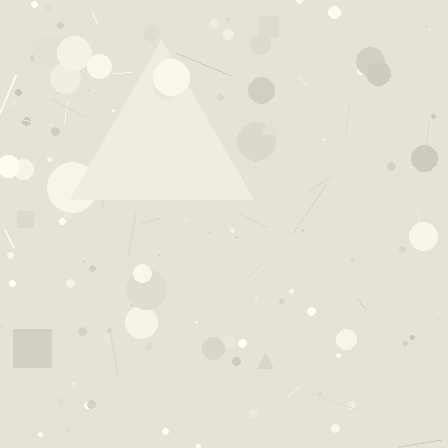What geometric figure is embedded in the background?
A triangle is embedded in the background.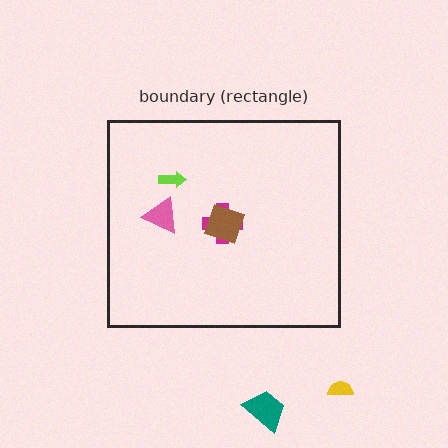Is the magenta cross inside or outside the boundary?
Inside.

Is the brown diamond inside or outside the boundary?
Inside.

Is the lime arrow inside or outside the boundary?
Inside.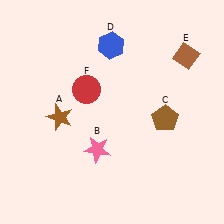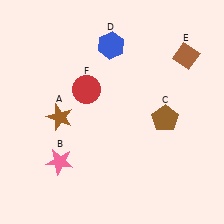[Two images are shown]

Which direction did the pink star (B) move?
The pink star (B) moved left.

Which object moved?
The pink star (B) moved left.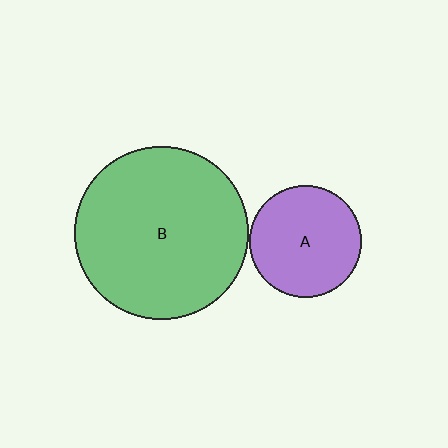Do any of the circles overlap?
No, none of the circles overlap.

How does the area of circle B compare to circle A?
Approximately 2.4 times.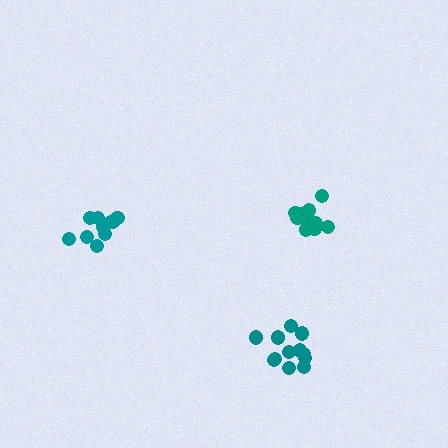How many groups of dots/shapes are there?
There are 3 groups.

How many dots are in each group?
Group 1: 13 dots, Group 2: 10 dots, Group 3: 12 dots (35 total).